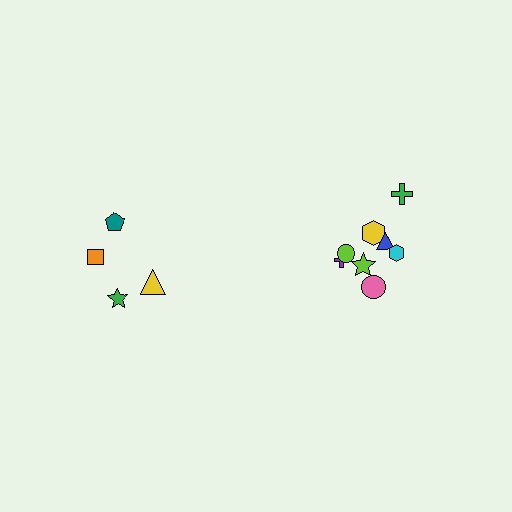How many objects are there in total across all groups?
There are 12 objects.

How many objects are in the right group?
There are 8 objects.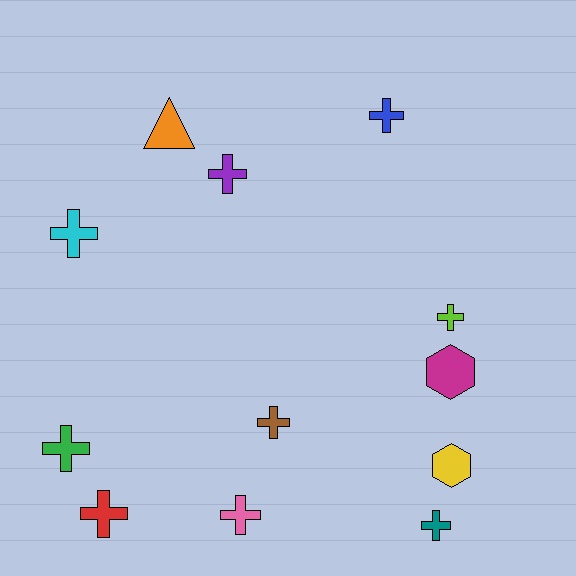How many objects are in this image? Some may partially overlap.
There are 12 objects.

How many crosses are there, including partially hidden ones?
There are 9 crosses.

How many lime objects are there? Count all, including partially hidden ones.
There is 1 lime object.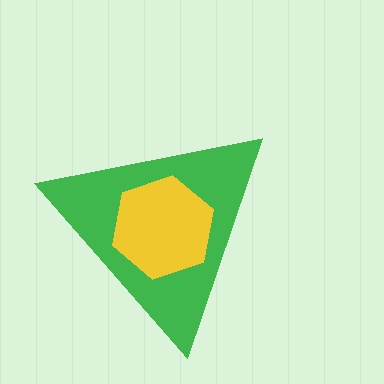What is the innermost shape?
The yellow hexagon.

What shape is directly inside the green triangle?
The yellow hexagon.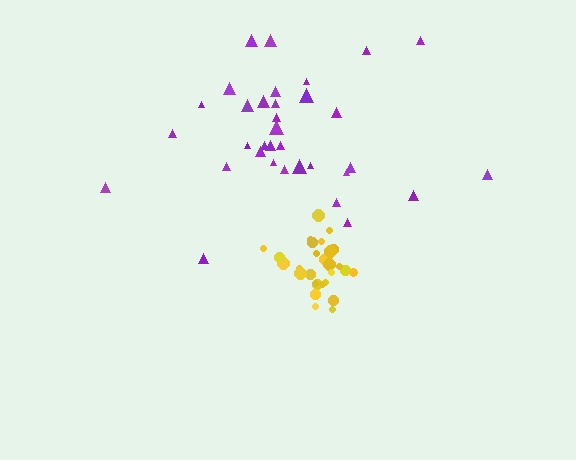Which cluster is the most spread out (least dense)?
Purple.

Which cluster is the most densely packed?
Yellow.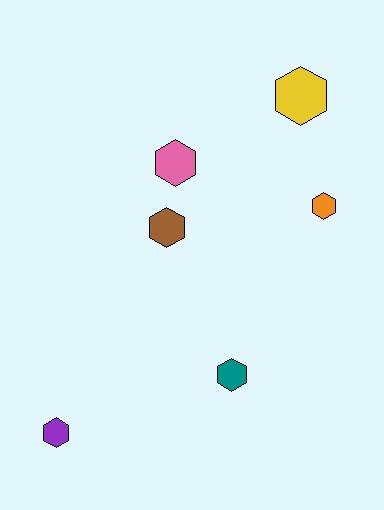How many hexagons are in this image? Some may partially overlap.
There are 6 hexagons.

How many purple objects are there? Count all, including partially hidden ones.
There is 1 purple object.